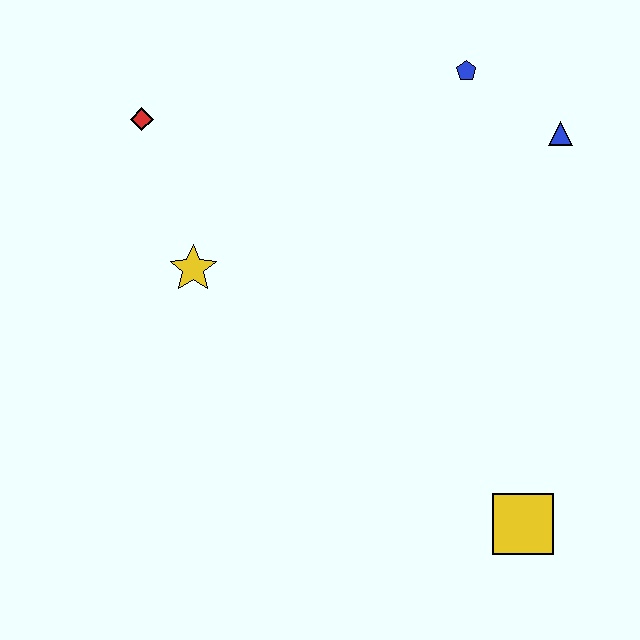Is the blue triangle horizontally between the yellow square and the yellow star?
No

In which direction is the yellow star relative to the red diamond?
The yellow star is below the red diamond.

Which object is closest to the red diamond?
The yellow star is closest to the red diamond.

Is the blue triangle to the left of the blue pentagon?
No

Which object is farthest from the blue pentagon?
The yellow square is farthest from the blue pentagon.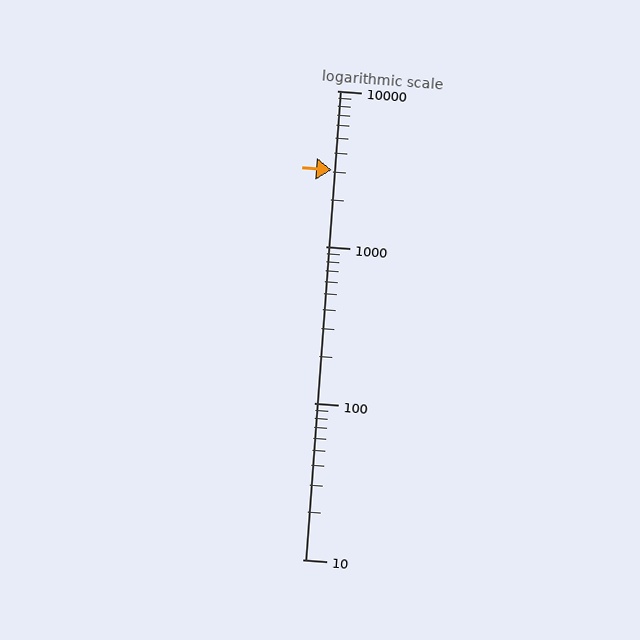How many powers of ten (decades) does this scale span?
The scale spans 3 decades, from 10 to 10000.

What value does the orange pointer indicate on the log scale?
The pointer indicates approximately 3100.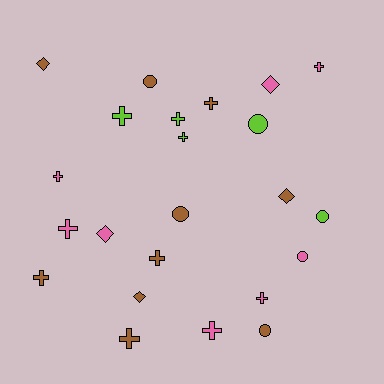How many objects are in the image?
There are 23 objects.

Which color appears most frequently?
Brown, with 10 objects.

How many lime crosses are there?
There are 3 lime crosses.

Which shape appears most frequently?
Cross, with 12 objects.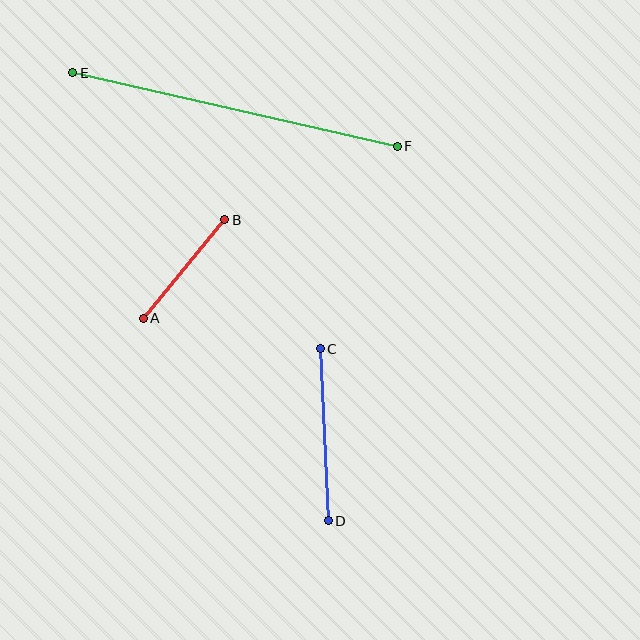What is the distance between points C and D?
The distance is approximately 172 pixels.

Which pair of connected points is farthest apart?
Points E and F are farthest apart.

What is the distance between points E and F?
The distance is approximately 332 pixels.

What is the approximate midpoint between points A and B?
The midpoint is at approximately (184, 269) pixels.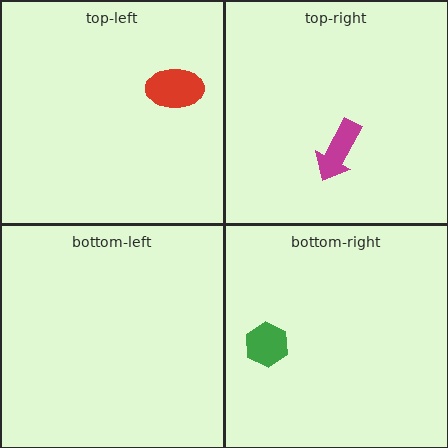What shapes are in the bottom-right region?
The green hexagon.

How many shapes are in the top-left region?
1.